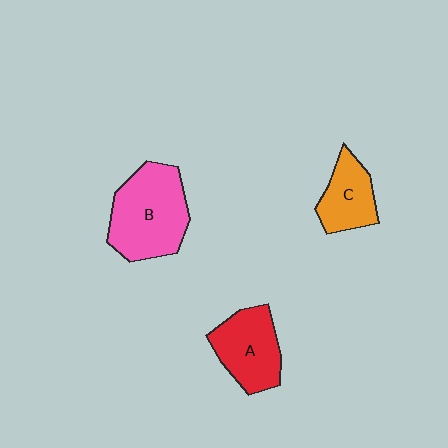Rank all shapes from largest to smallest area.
From largest to smallest: B (pink), A (red), C (orange).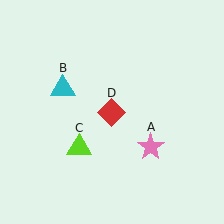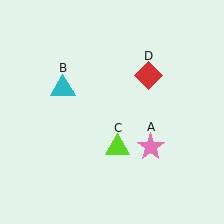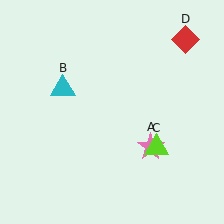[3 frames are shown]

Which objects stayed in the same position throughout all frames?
Pink star (object A) and cyan triangle (object B) remained stationary.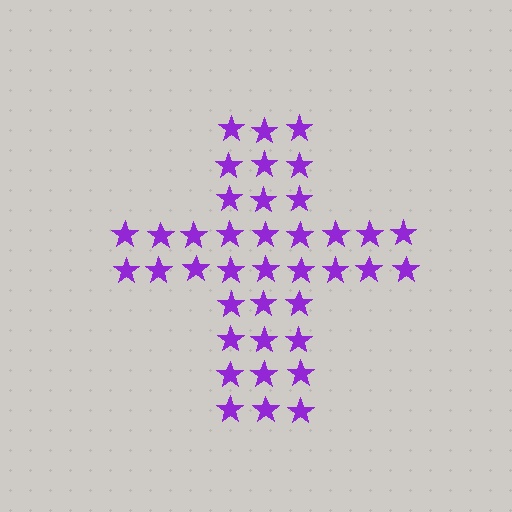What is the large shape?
The large shape is a cross.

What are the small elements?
The small elements are stars.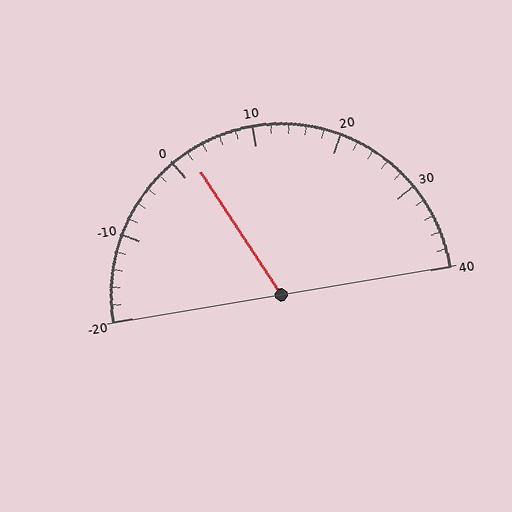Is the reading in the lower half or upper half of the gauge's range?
The reading is in the lower half of the range (-20 to 40).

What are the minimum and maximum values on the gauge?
The gauge ranges from -20 to 40.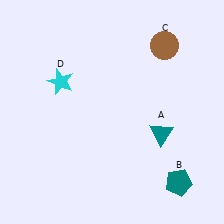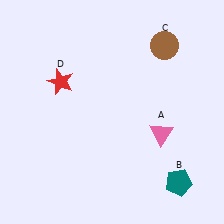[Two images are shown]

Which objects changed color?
A changed from teal to pink. D changed from cyan to red.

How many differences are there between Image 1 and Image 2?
There are 2 differences between the two images.